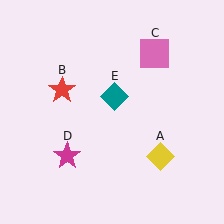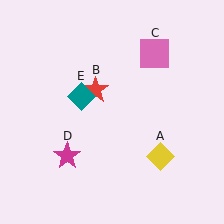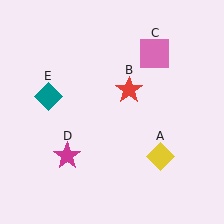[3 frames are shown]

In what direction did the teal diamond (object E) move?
The teal diamond (object E) moved left.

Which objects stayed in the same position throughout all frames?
Yellow diamond (object A) and pink square (object C) and magenta star (object D) remained stationary.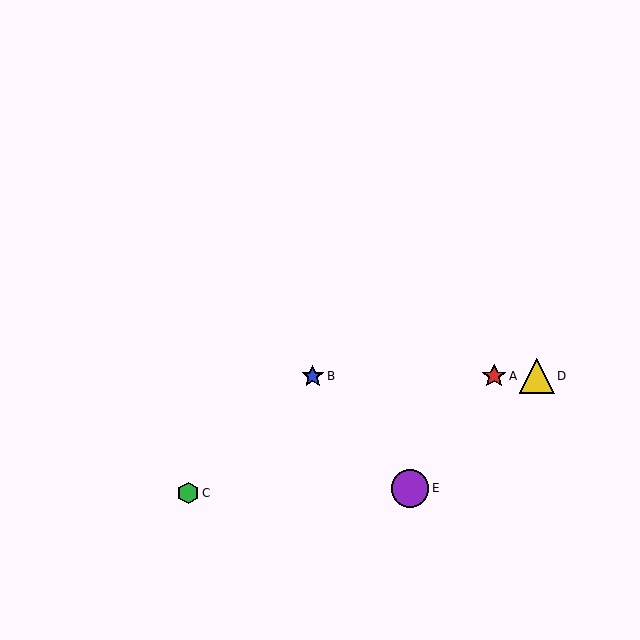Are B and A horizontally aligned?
Yes, both are at y≈376.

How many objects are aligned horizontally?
3 objects (A, B, D) are aligned horizontally.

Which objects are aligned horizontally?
Objects A, B, D are aligned horizontally.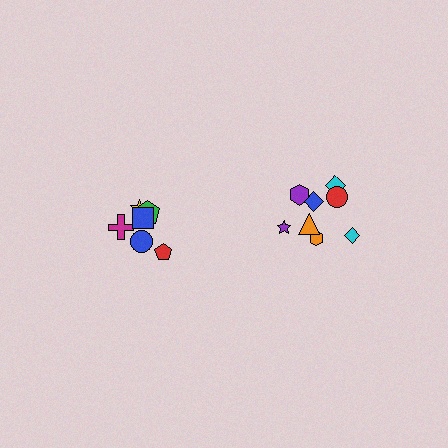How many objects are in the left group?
There are 6 objects.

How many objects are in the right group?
There are 8 objects.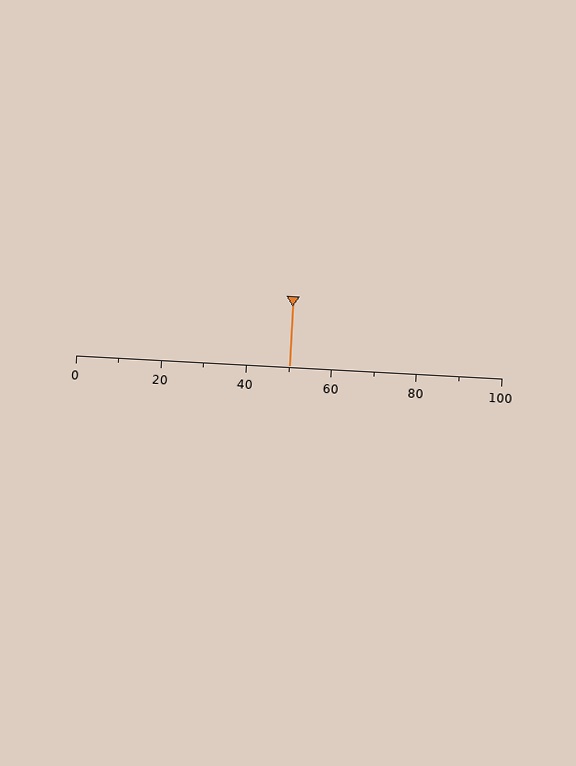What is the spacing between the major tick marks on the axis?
The major ticks are spaced 20 apart.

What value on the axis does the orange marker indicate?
The marker indicates approximately 50.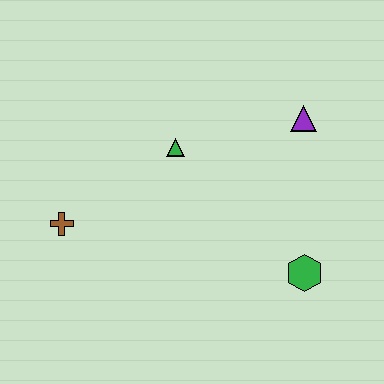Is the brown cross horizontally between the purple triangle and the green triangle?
No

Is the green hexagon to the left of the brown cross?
No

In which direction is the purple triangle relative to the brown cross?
The purple triangle is to the right of the brown cross.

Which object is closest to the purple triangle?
The green triangle is closest to the purple triangle.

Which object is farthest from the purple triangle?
The brown cross is farthest from the purple triangle.